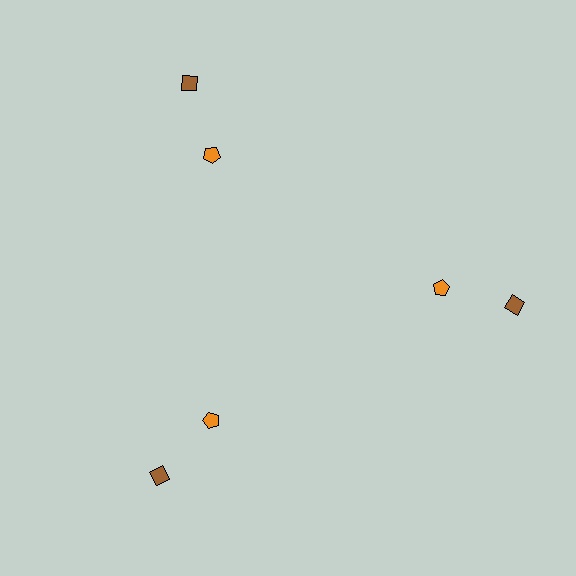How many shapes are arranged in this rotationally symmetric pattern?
There are 6 shapes, arranged in 3 groups of 2.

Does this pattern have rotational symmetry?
Yes, this pattern has 3-fold rotational symmetry. It looks the same after rotating 120 degrees around the center.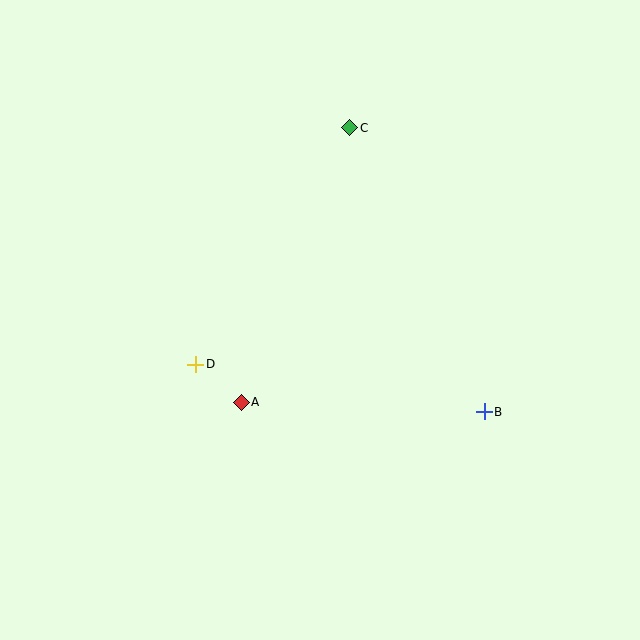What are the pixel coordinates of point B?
Point B is at (484, 412).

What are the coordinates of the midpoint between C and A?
The midpoint between C and A is at (296, 265).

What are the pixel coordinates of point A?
Point A is at (241, 402).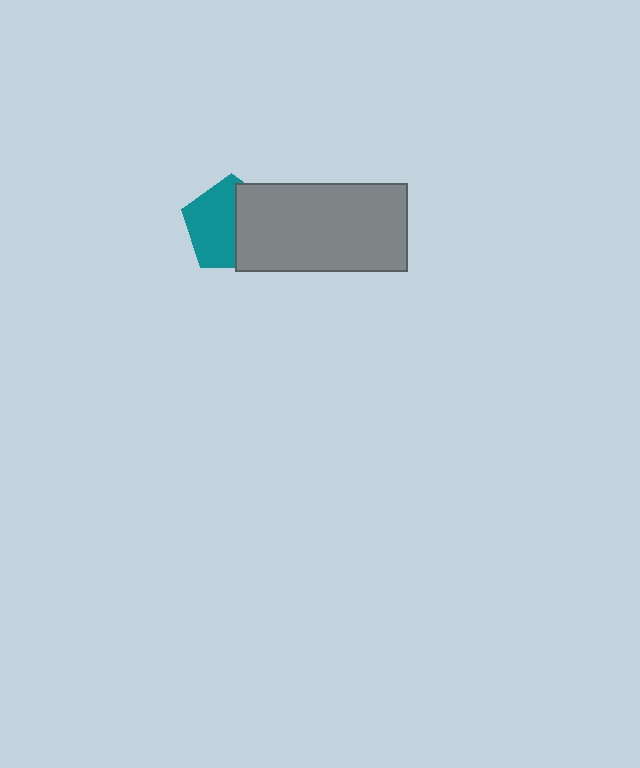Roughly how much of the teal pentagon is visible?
About half of it is visible (roughly 57%).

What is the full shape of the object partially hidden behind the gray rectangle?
The partially hidden object is a teal pentagon.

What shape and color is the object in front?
The object in front is a gray rectangle.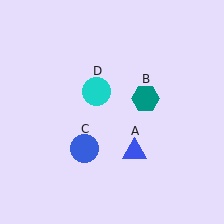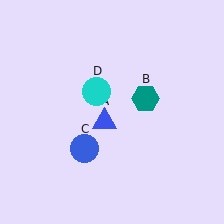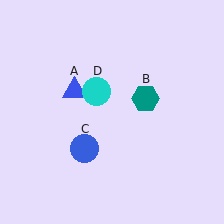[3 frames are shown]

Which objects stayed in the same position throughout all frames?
Teal hexagon (object B) and blue circle (object C) and cyan circle (object D) remained stationary.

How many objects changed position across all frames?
1 object changed position: blue triangle (object A).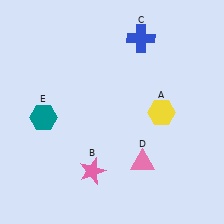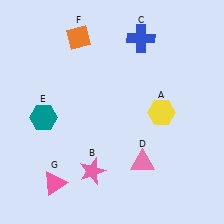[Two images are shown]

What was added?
An orange diamond (F), a pink triangle (G) were added in Image 2.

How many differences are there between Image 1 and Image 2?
There are 2 differences between the two images.